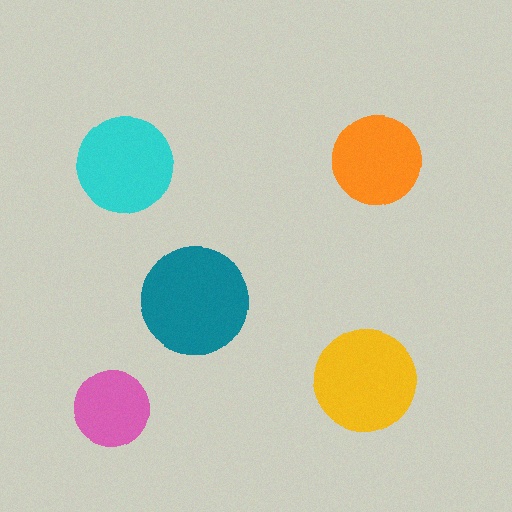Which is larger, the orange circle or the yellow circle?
The yellow one.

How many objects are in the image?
There are 5 objects in the image.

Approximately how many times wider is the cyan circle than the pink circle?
About 1.5 times wider.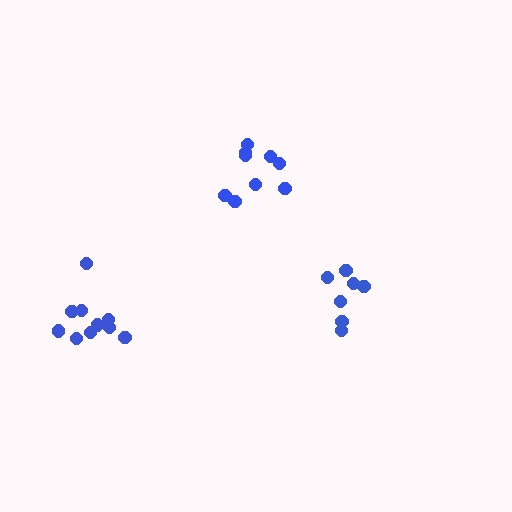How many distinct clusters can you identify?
There are 3 distinct clusters.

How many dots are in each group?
Group 1: 9 dots, Group 2: 7 dots, Group 3: 10 dots (26 total).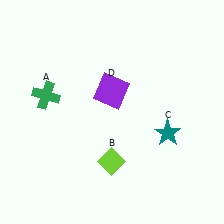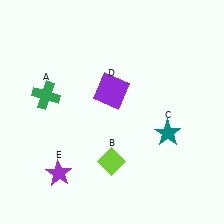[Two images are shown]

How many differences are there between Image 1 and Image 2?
There is 1 difference between the two images.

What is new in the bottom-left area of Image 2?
A purple star (E) was added in the bottom-left area of Image 2.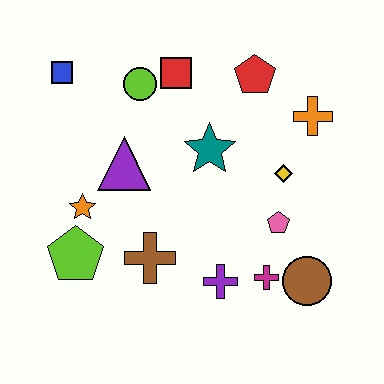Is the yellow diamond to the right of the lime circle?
Yes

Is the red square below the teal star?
No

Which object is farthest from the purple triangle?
The brown circle is farthest from the purple triangle.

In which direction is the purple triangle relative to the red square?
The purple triangle is below the red square.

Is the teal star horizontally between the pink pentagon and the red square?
Yes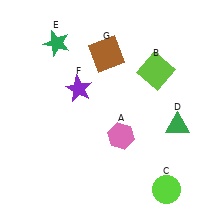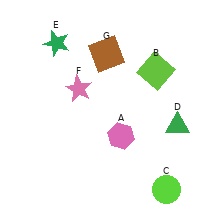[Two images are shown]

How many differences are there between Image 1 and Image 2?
There is 1 difference between the two images.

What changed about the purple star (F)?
In Image 1, F is purple. In Image 2, it changed to pink.